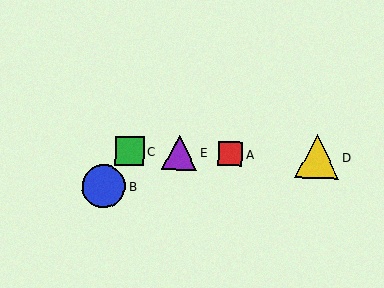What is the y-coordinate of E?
Object E is at y≈152.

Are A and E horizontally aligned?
Yes, both are at y≈154.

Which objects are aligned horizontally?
Objects A, C, D, E are aligned horizontally.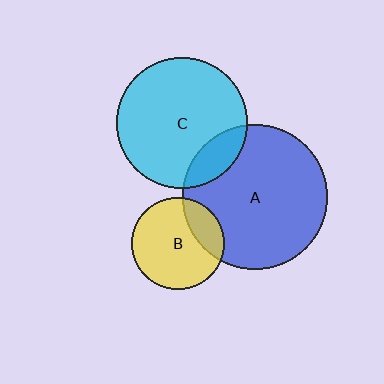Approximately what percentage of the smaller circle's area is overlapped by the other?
Approximately 15%.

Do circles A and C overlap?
Yes.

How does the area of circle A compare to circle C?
Approximately 1.2 times.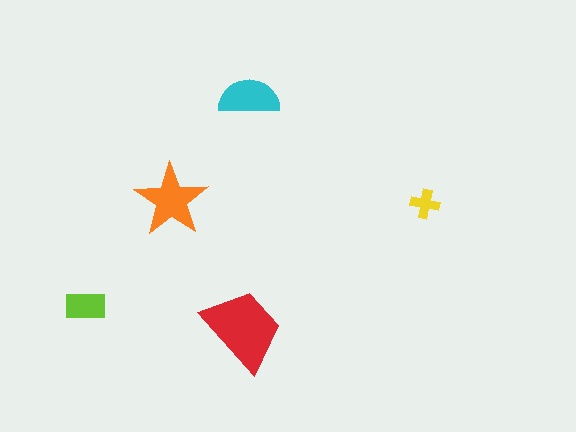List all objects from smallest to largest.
The yellow cross, the lime rectangle, the cyan semicircle, the orange star, the red trapezoid.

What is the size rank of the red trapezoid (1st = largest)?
1st.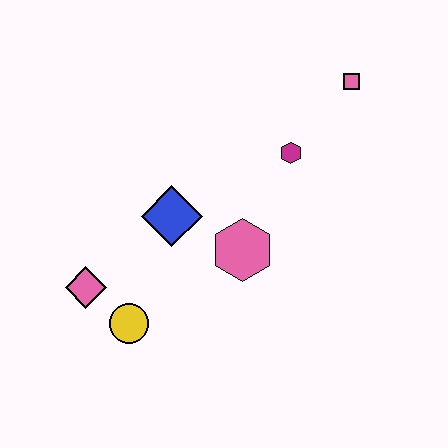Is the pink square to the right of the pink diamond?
Yes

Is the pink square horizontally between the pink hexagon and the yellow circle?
No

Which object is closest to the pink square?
The magenta hexagon is closest to the pink square.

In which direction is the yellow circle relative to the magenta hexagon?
The yellow circle is below the magenta hexagon.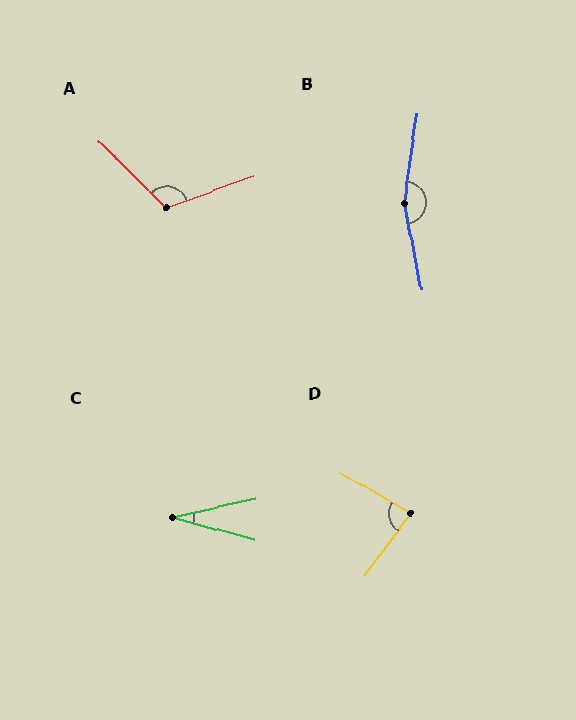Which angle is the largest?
B, at approximately 161 degrees.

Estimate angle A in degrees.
Approximately 115 degrees.